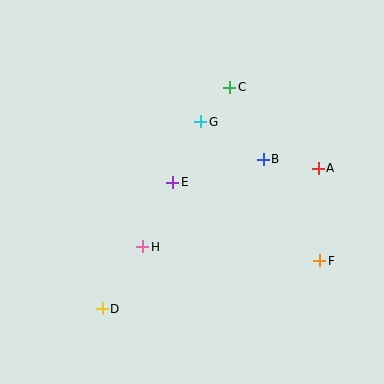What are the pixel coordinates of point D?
Point D is at (102, 309).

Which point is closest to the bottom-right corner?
Point F is closest to the bottom-right corner.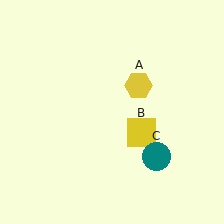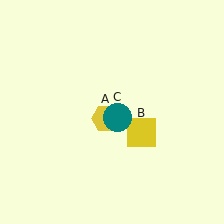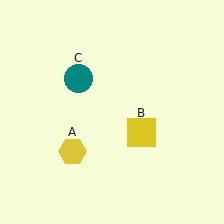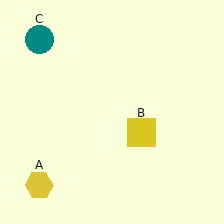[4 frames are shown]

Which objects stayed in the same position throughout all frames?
Yellow square (object B) remained stationary.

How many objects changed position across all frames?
2 objects changed position: yellow hexagon (object A), teal circle (object C).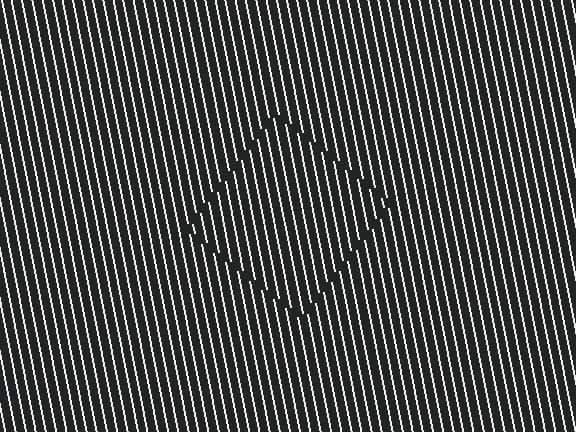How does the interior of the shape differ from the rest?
The interior of the shape contains the same grating, shifted by half a period — the contour is defined by the phase discontinuity where line-ends from the inner and outer gratings abut.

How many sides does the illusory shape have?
4 sides — the line-ends trace a square.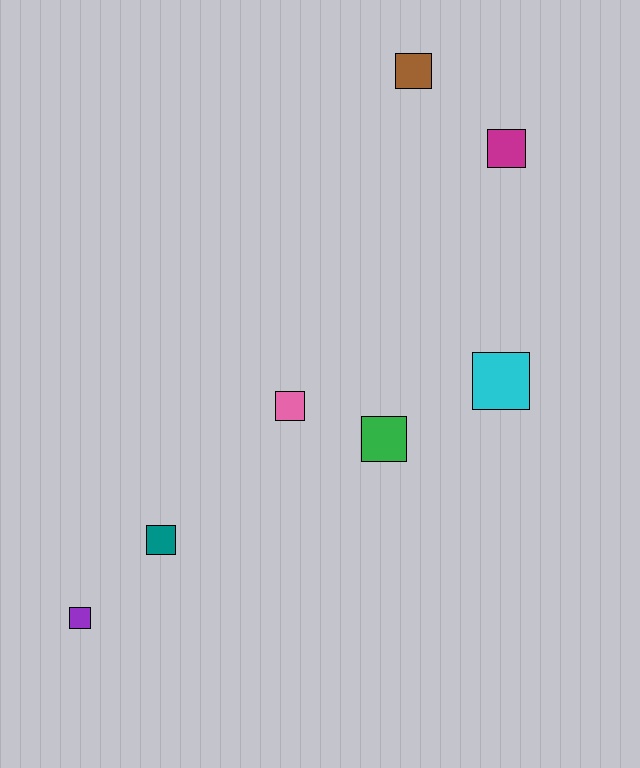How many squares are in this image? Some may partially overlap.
There are 7 squares.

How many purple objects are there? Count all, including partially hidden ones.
There is 1 purple object.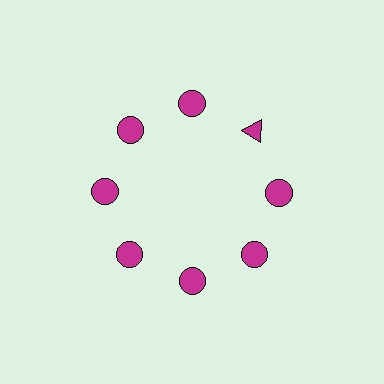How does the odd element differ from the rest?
It has a different shape: triangle instead of circle.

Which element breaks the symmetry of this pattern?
The magenta triangle at roughly the 2 o'clock position breaks the symmetry. All other shapes are magenta circles.